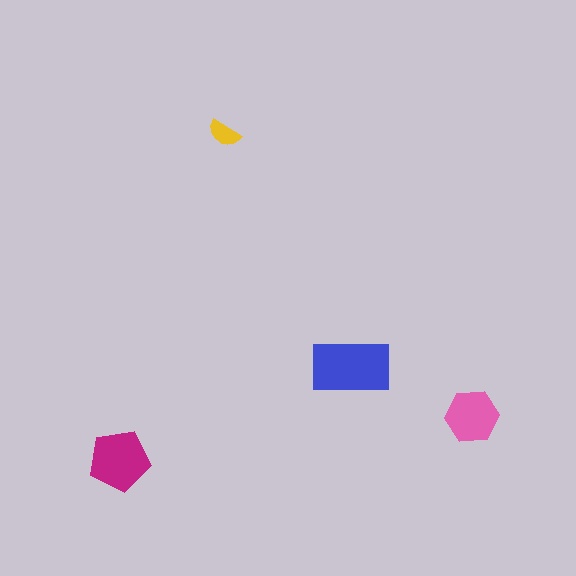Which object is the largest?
The blue rectangle.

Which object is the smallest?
The yellow semicircle.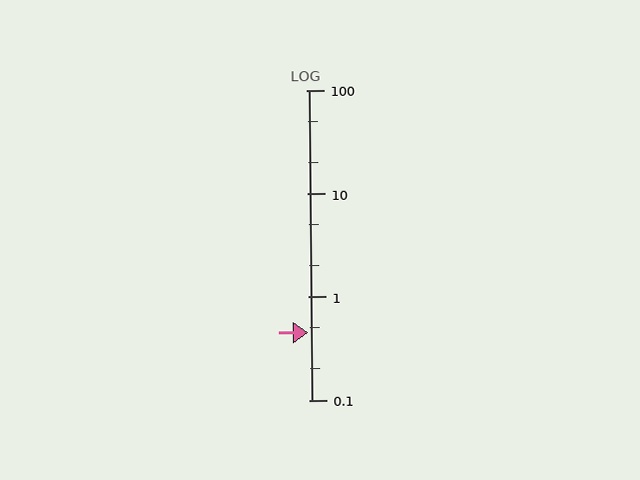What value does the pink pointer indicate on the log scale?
The pointer indicates approximately 0.45.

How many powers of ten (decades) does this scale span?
The scale spans 3 decades, from 0.1 to 100.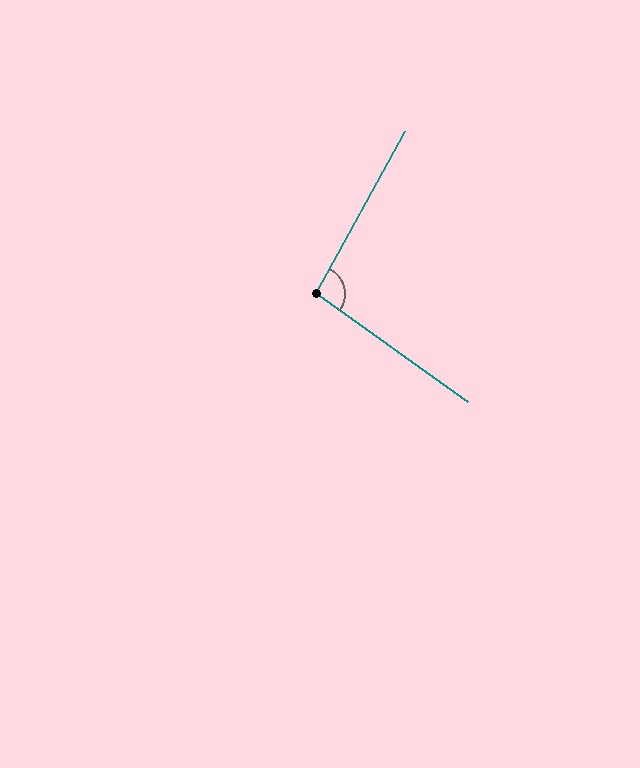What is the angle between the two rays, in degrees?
Approximately 97 degrees.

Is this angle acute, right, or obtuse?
It is obtuse.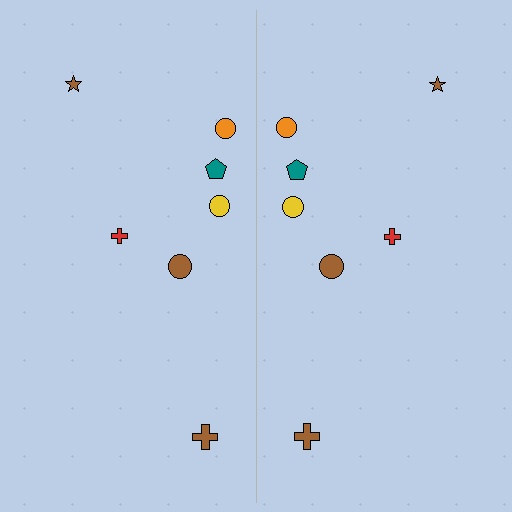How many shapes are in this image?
There are 14 shapes in this image.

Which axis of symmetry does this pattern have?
The pattern has a vertical axis of symmetry running through the center of the image.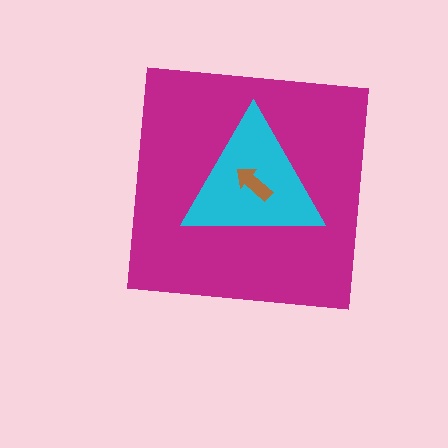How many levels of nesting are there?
3.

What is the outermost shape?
The magenta square.